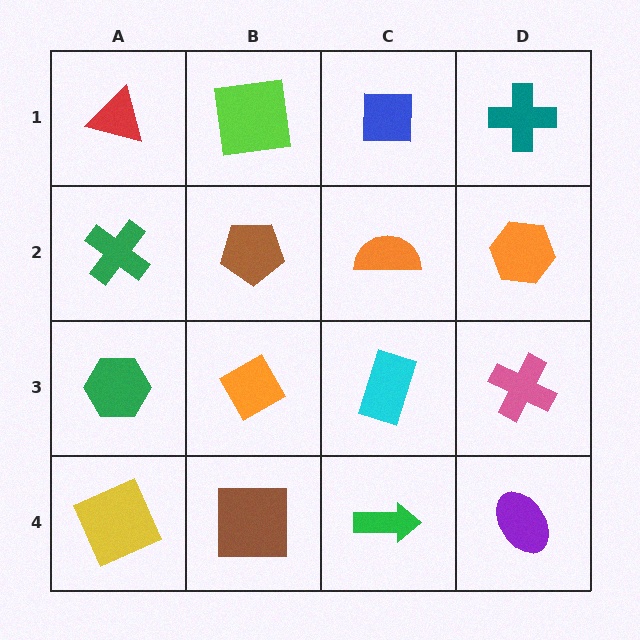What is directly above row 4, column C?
A cyan rectangle.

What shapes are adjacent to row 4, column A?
A green hexagon (row 3, column A), a brown square (row 4, column B).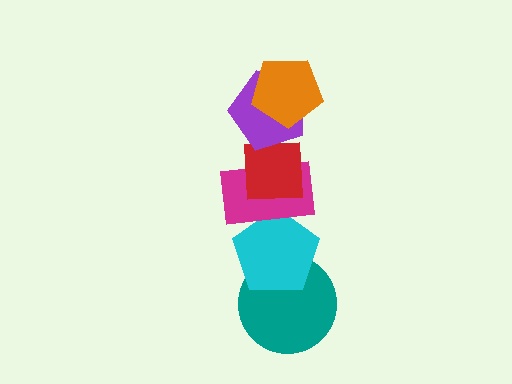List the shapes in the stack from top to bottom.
From top to bottom: the orange pentagon, the purple pentagon, the red square, the magenta rectangle, the cyan pentagon, the teal circle.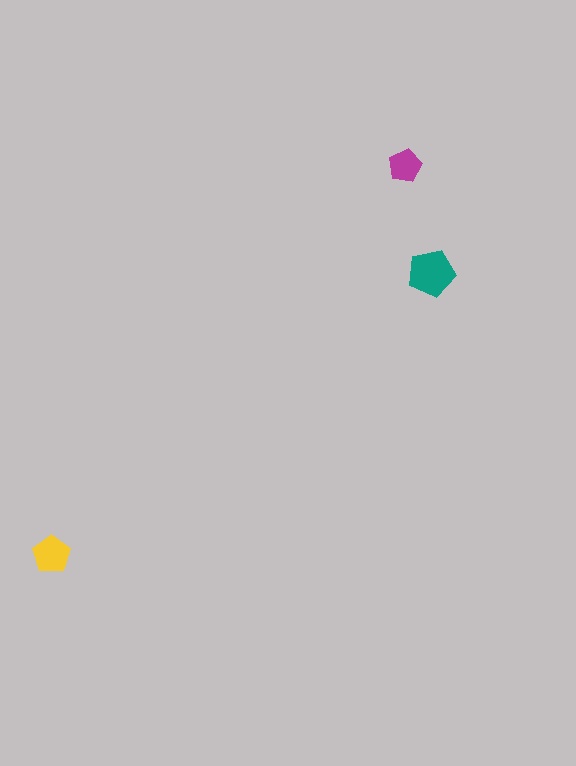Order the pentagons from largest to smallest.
the teal one, the yellow one, the magenta one.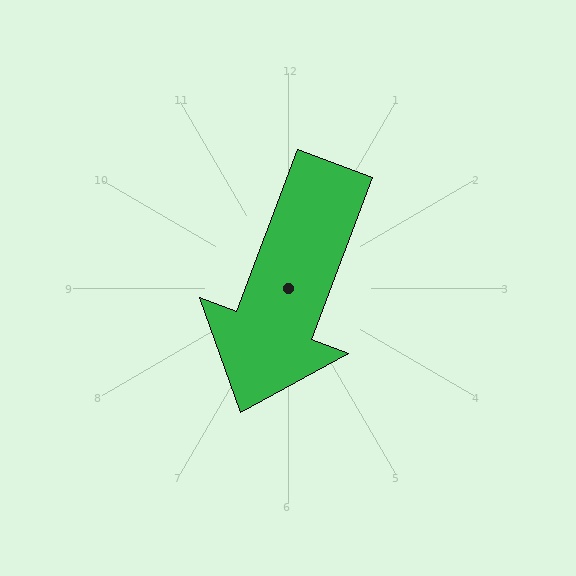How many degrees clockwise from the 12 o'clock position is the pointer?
Approximately 201 degrees.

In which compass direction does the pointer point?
South.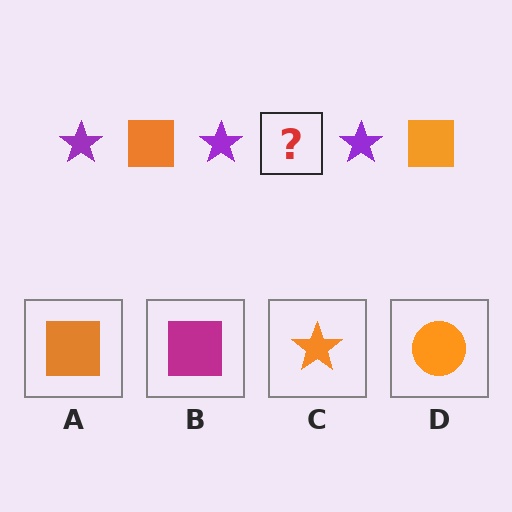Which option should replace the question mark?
Option A.